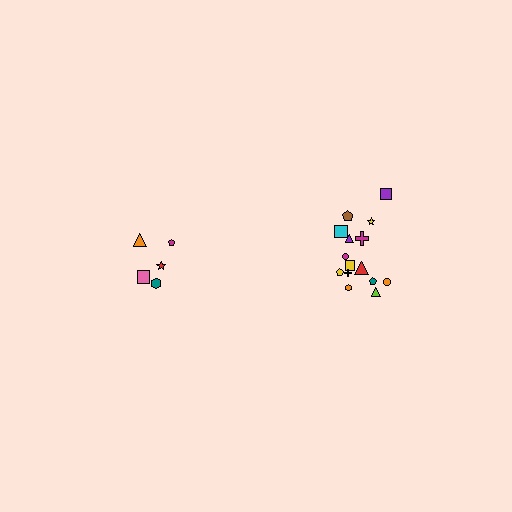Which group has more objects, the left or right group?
The right group.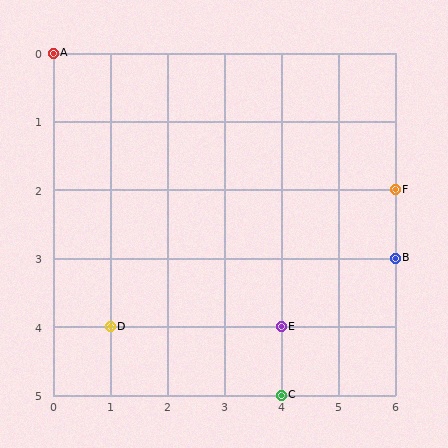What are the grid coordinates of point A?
Point A is at grid coordinates (0, 0).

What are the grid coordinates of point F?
Point F is at grid coordinates (6, 2).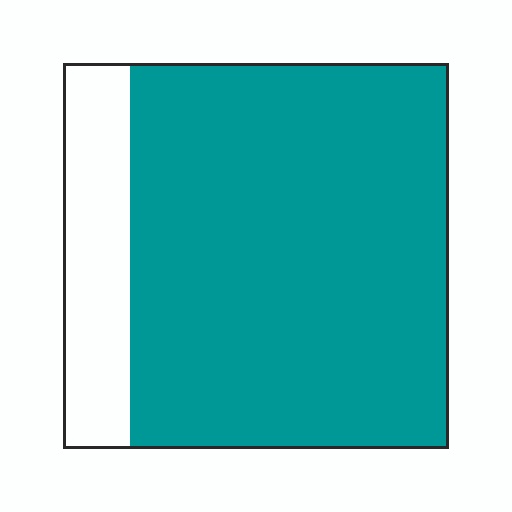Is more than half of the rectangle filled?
Yes.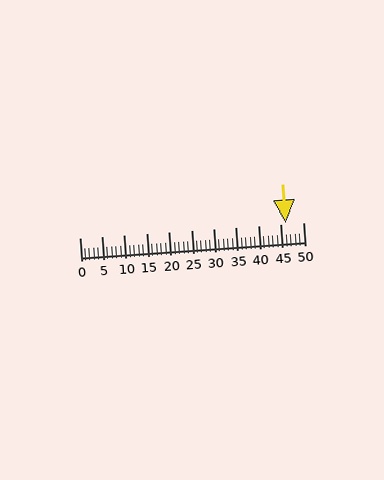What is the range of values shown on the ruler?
The ruler shows values from 0 to 50.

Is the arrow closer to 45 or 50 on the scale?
The arrow is closer to 45.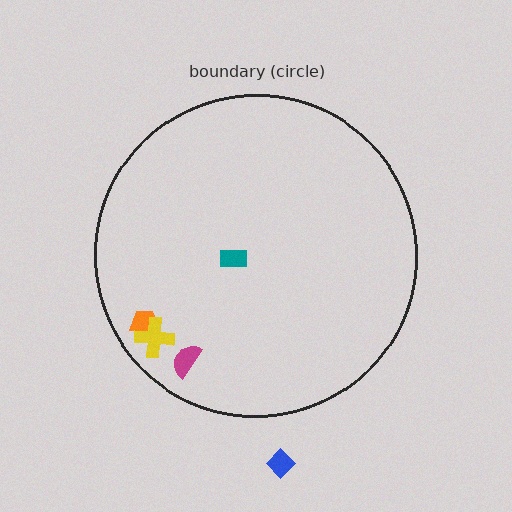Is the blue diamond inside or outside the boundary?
Outside.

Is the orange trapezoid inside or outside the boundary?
Inside.